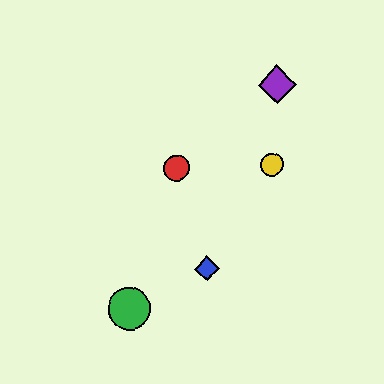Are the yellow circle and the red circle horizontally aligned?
Yes, both are at y≈165.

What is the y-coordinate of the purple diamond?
The purple diamond is at y≈85.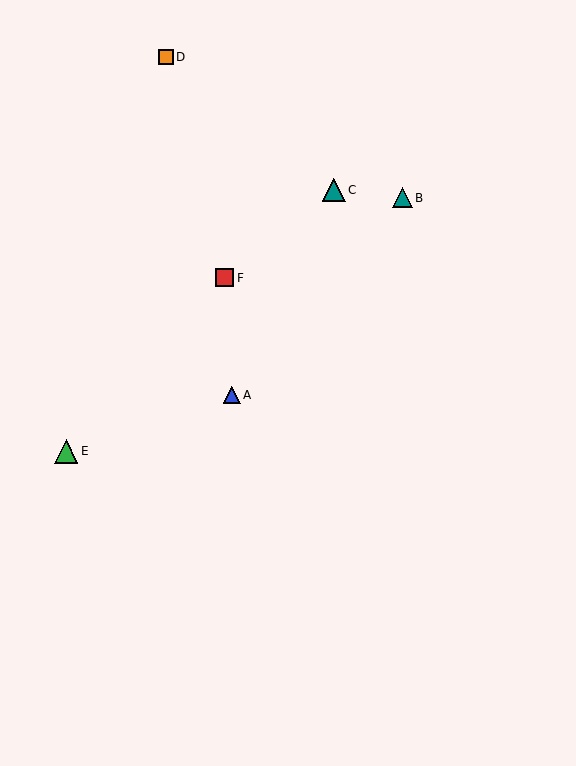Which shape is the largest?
The green triangle (labeled E) is the largest.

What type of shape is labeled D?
Shape D is an orange square.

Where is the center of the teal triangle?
The center of the teal triangle is at (402, 198).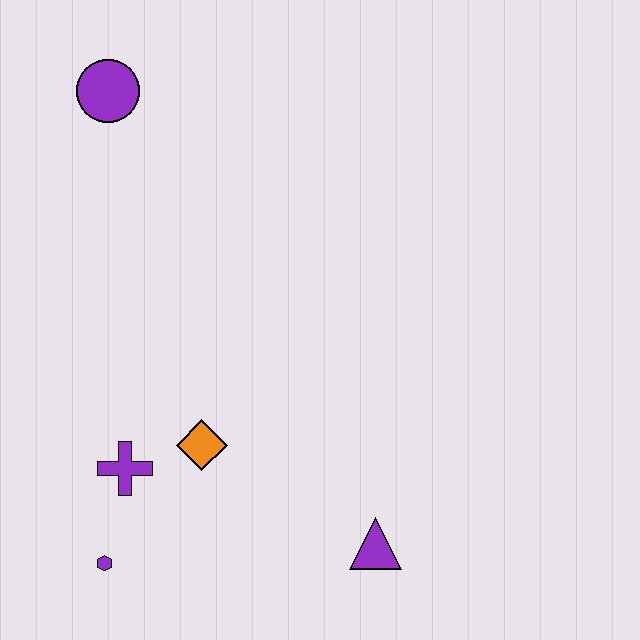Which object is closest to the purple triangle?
The orange diamond is closest to the purple triangle.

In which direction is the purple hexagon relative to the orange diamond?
The purple hexagon is below the orange diamond.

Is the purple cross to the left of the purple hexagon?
No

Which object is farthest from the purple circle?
The purple triangle is farthest from the purple circle.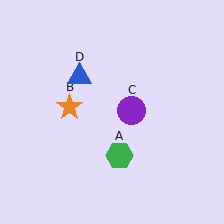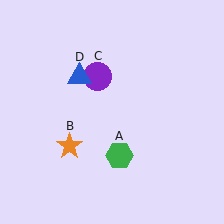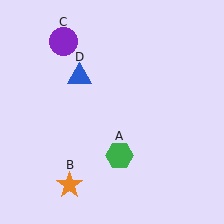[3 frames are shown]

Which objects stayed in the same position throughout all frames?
Green hexagon (object A) and blue triangle (object D) remained stationary.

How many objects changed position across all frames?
2 objects changed position: orange star (object B), purple circle (object C).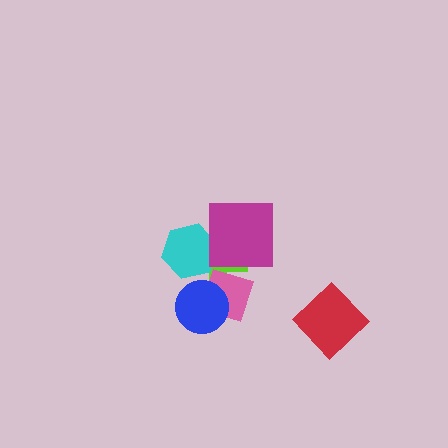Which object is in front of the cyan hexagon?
The magenta square is in front of the cyan hexagon.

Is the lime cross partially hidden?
Yes, it is partially covered by another shape.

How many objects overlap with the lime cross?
4 objects overlap with the lime cross.